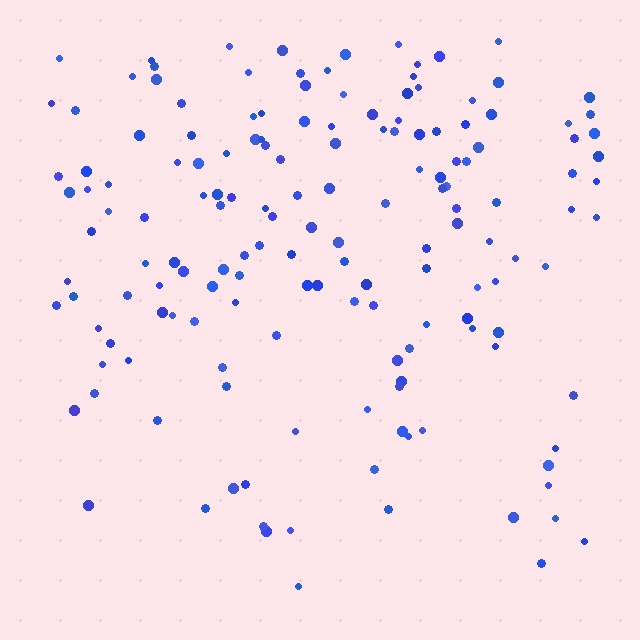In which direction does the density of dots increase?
From bottom to top, with the top side densest.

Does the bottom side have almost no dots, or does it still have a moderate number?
Still a moderate number, just noticeably fewer than the top.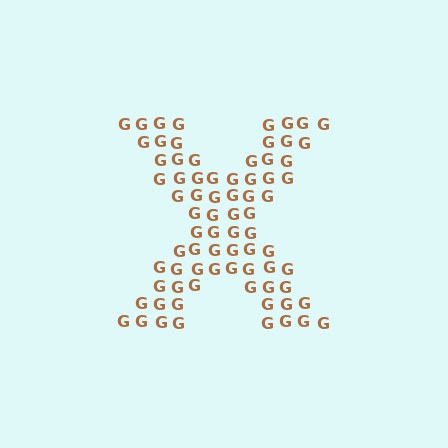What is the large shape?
The large shape is the letter X.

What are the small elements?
The small elements are letter G's.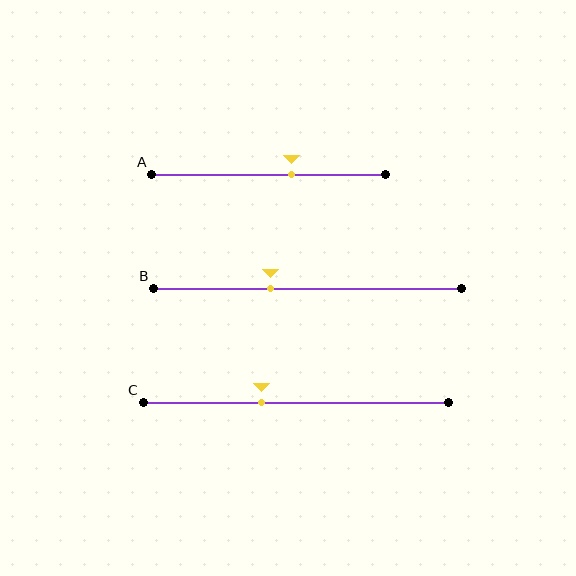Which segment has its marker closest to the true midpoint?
Segment A has its marker closest to the true midpoint.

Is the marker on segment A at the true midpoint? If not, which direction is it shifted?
No, the marker on segment A is shifted to the right by about 10% of the segment length.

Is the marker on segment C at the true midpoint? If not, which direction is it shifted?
No, the marker on segment C is shifted to the left by about 11% of the segment length.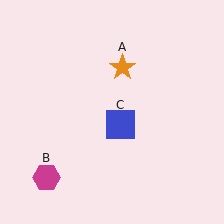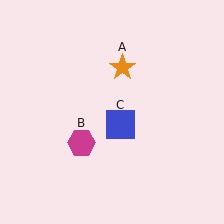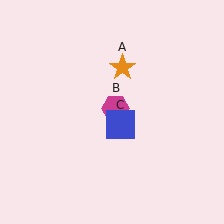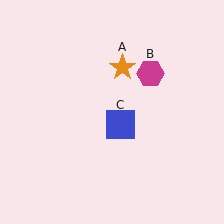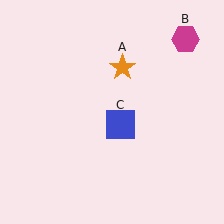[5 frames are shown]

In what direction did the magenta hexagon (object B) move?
The magenta hexagon (object B) moved up and to the right.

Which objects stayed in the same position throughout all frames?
Orange star (object A) and blue square (object C) remained stationary.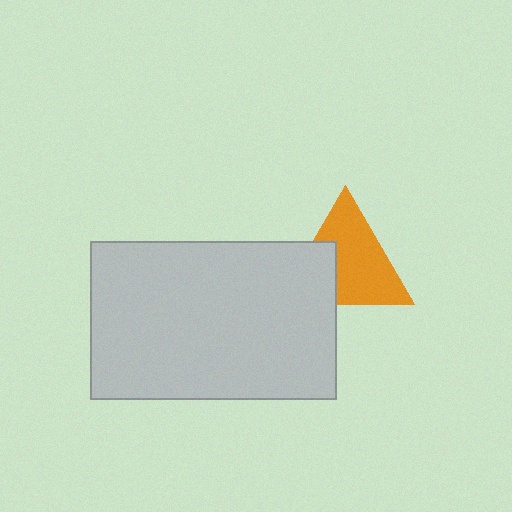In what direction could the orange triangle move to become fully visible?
The orange triangle could move toward the upper-right. That would shift it out from behind the light gray rectangle entirely.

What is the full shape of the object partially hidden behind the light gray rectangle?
The partially hidden object is an orange triangle.